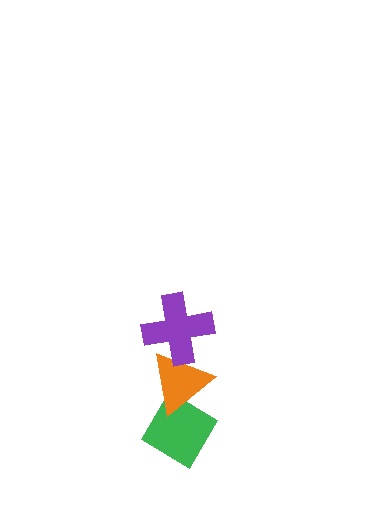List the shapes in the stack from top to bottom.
From top to bottom: the purple cross, the orange triangle, the green diamond.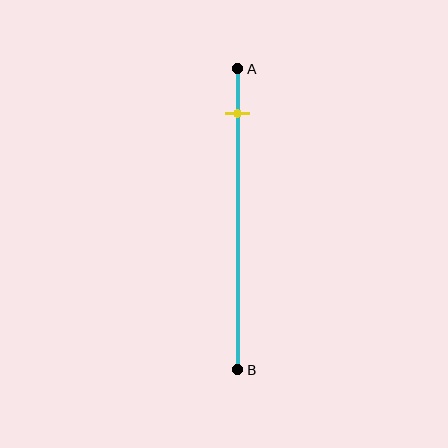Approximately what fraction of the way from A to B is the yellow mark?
The yellow mark is approximately 15% of the way from A to B.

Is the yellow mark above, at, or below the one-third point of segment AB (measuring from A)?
The yellow mark is above the one-third point of segment AB.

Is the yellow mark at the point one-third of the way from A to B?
No, the mark is at about 15% from A, not at the 33% one-third point.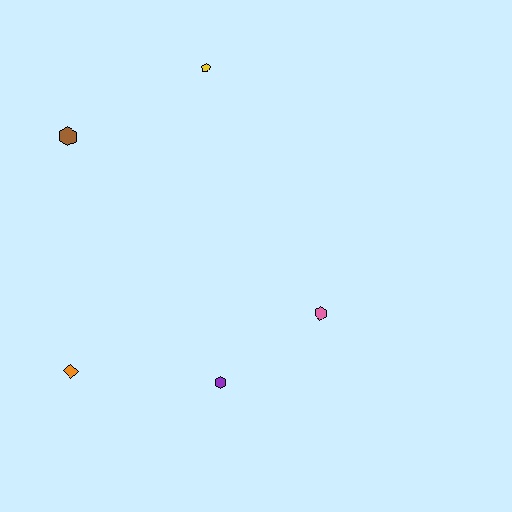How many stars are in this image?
There are no stars.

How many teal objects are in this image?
There are no teal objects.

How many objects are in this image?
There are 5 objects.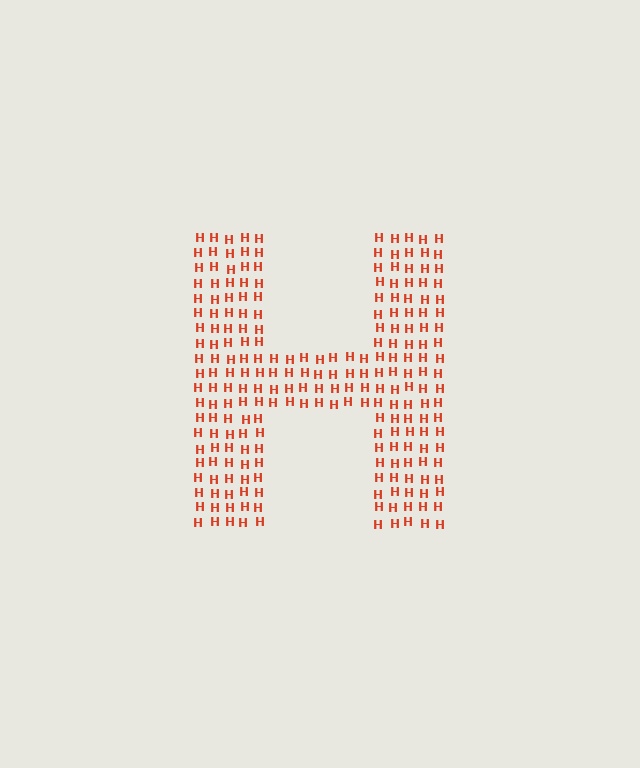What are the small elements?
The small elements are letter H's.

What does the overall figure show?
The overall figure shows the letter H.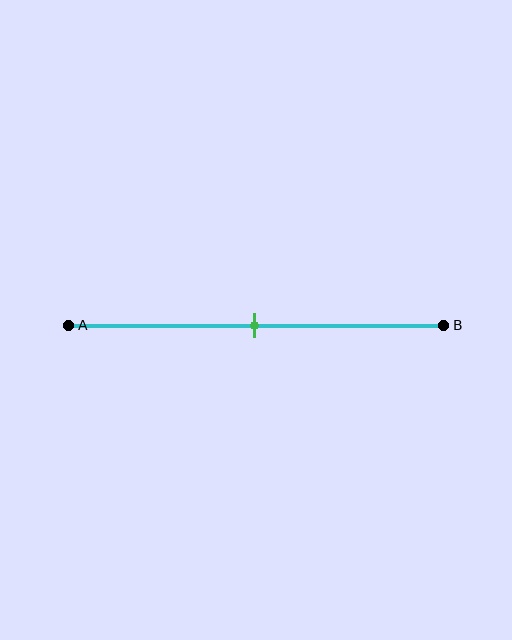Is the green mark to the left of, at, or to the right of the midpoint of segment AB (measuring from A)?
The green mark is approximately at the midpoint of segment AB.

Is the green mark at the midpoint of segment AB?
Yes, the mark is approximately at the midpoint.